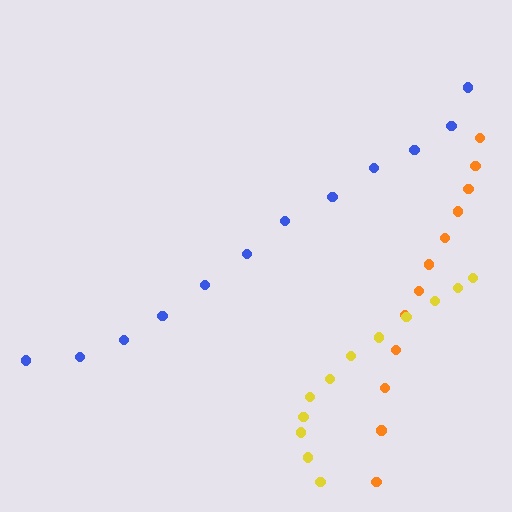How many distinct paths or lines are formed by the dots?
There are 3 distinct paths.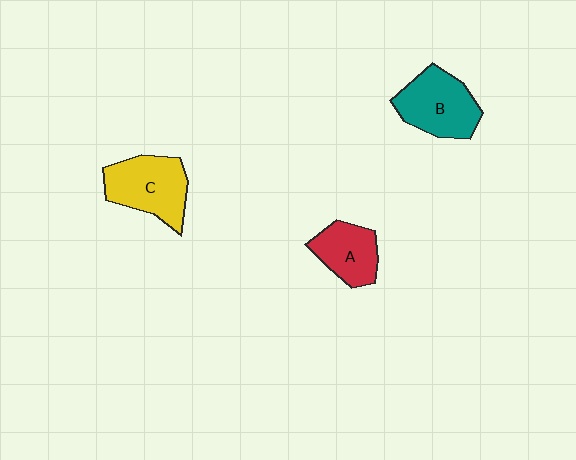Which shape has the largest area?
Shape C (yellow).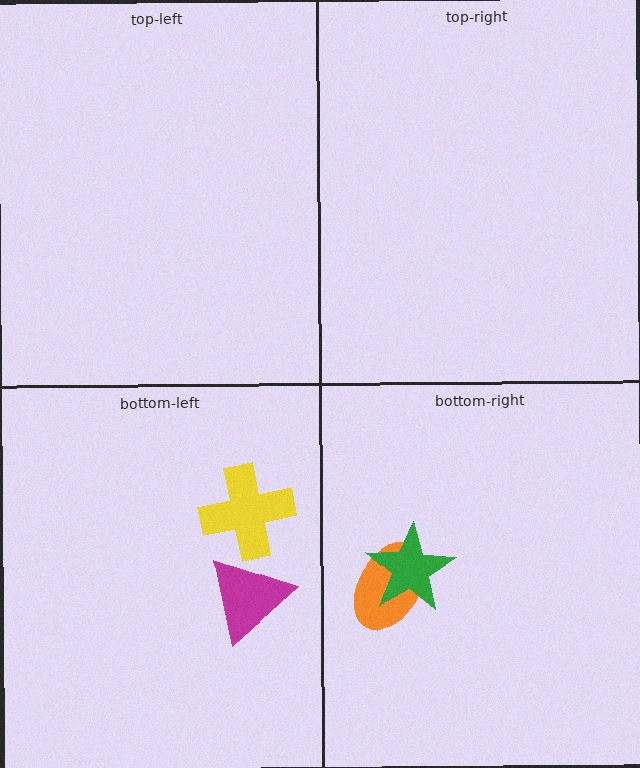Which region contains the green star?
The bottom-right region.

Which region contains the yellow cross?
The bottom-left region.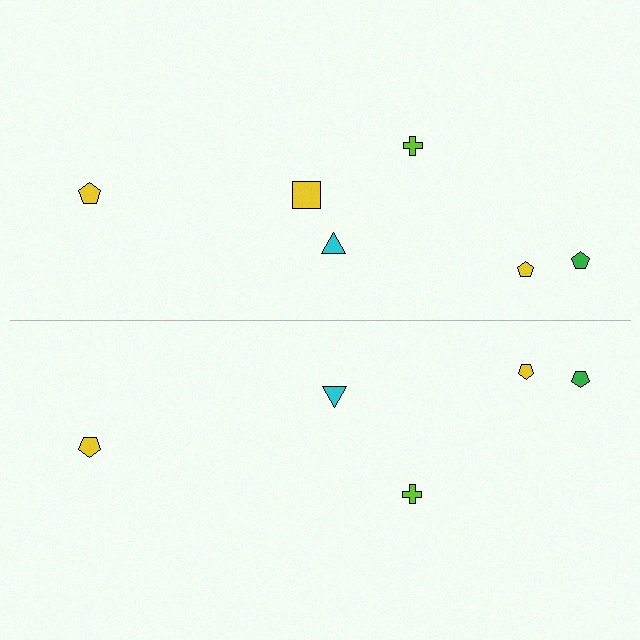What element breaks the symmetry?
A yellow square is missing from the bottom side.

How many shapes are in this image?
There are 11 shapes in this image.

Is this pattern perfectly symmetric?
No, the pattern is not perfectly symmetric. A yellow square is missing from the bottom side.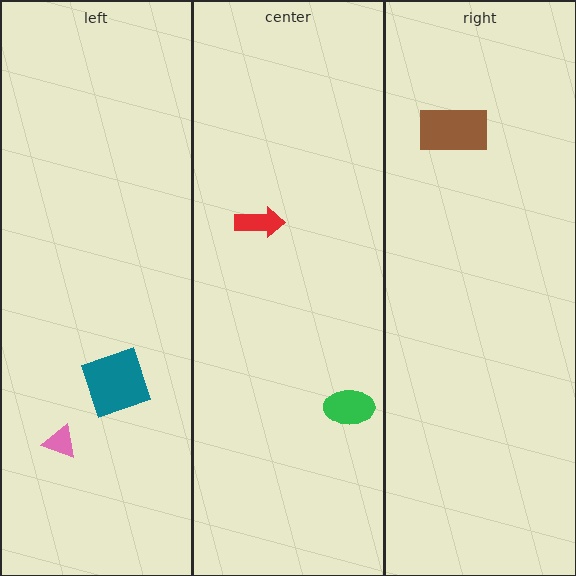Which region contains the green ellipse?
The center region.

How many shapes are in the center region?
2.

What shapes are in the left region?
The pink triangle, the teal square.